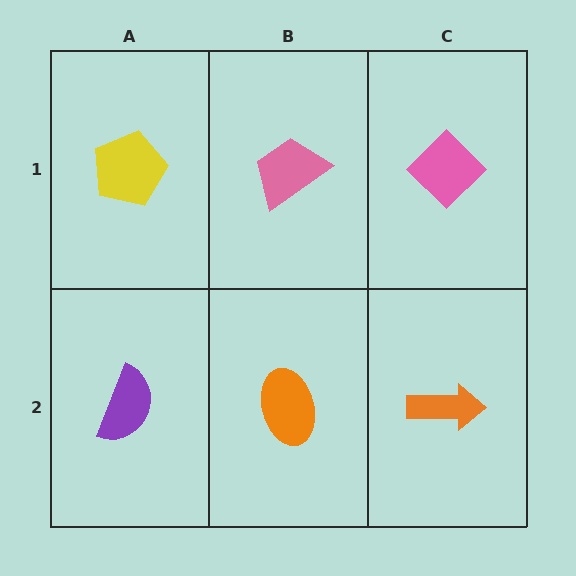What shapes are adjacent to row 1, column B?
An orange ellipse (row 2, column B), a yellow pentagon (row 1, column A), a pink diamond (row 1, column C).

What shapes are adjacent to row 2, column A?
A yellow pentagon (row 1, column A), an orange ellipse (row 2, column B).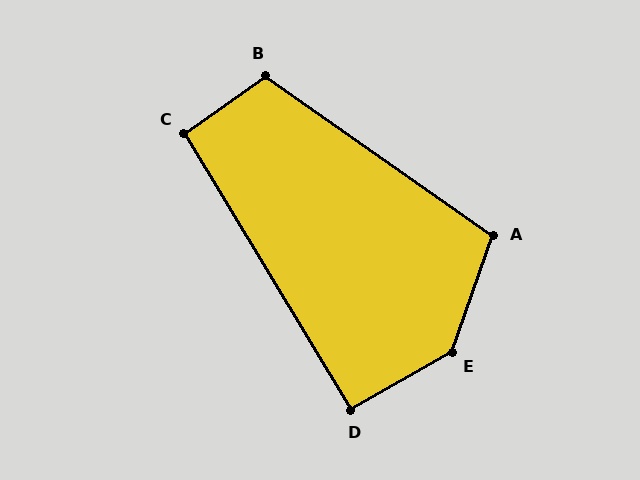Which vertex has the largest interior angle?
E, at approximately 139 degrees.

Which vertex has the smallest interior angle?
D, at approximately 91 degrees.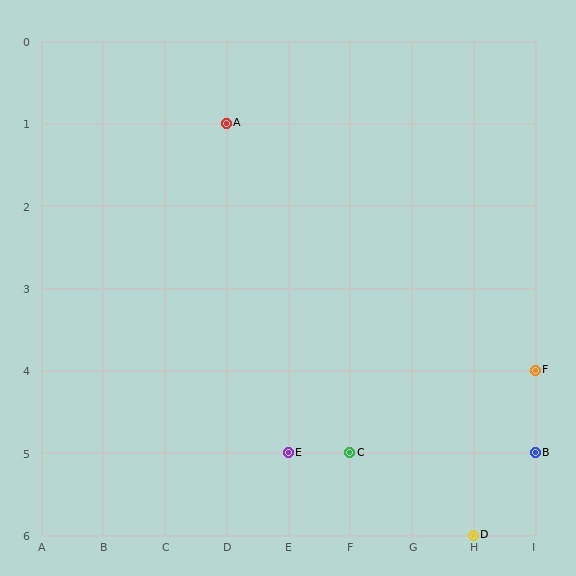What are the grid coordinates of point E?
Point E is at grid coordinates (E, 5).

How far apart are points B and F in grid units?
Points B and F are 1 row apart.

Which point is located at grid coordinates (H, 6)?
Point D is at (H, 6).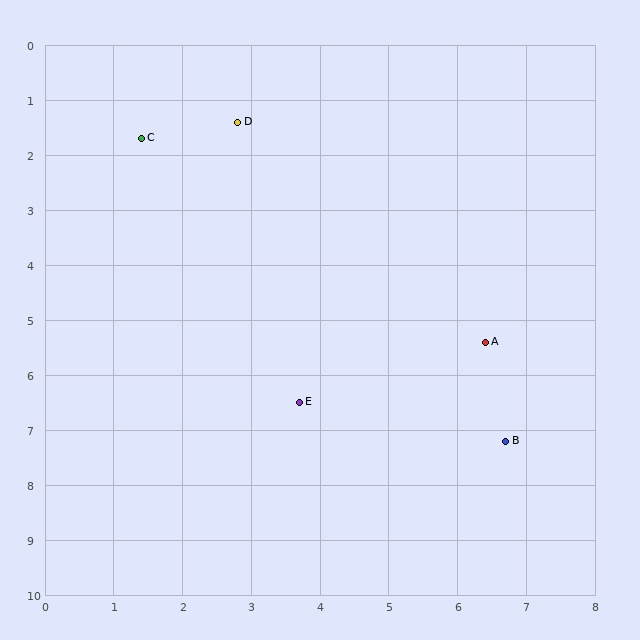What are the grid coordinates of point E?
Point E is at approximately (3.7, 6.5).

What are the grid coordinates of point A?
Point A is at approximately (6.4, 5.4).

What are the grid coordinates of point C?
Point C is at approximately (1.4, 1.7).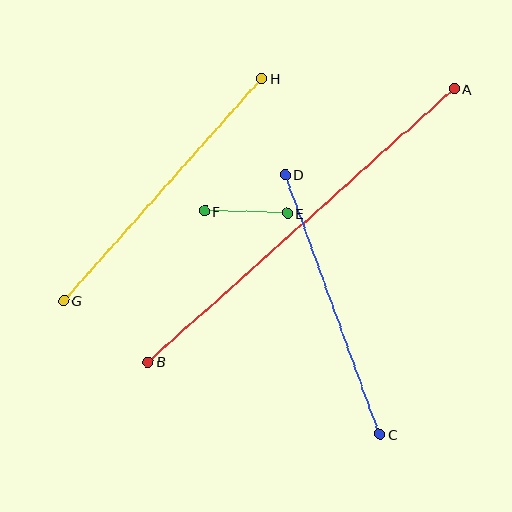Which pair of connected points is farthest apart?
Points A and B are farthest apart.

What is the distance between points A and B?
The distance is approximately 410 pixels.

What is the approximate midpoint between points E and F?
The midpoint is at approximately (246, 212) pixels.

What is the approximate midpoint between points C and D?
The midpoint is at approximately (333, 304) pixels.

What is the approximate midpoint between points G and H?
The midpoint is at approximately (163, 189) pixels.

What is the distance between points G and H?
The distance is approximately 298 pixels.